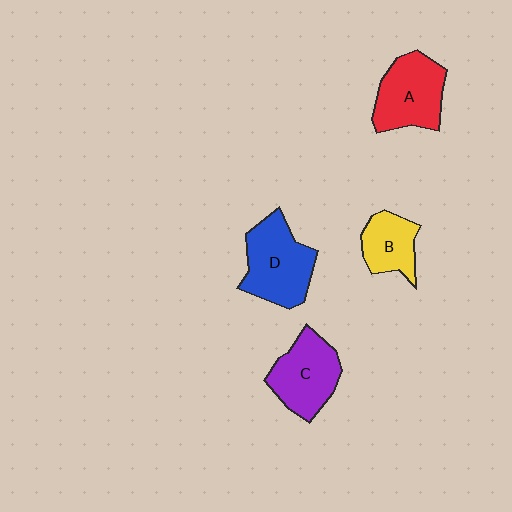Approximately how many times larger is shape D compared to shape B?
Approximately 1.6 times.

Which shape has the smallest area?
Shape B (yellow).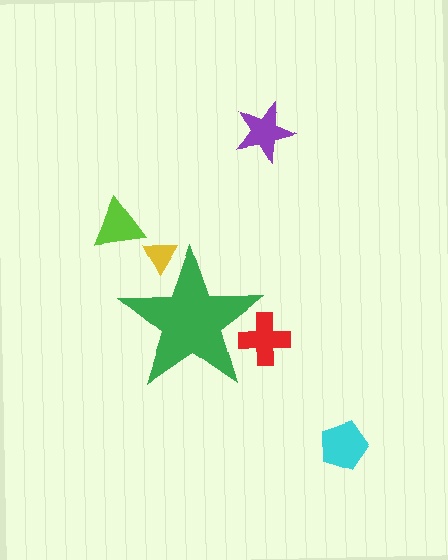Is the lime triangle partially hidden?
No, the lime triangle is fully visible.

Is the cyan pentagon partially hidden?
No, the cyan pentagon is fully visible.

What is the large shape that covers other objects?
A green star.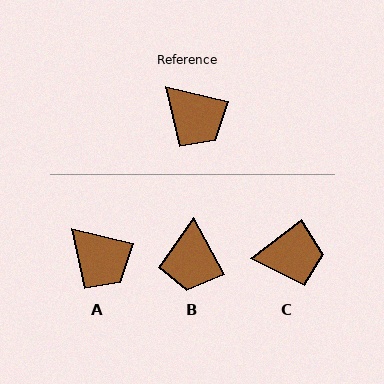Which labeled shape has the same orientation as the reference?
A.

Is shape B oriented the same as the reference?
No, it is off by about 48 degrees.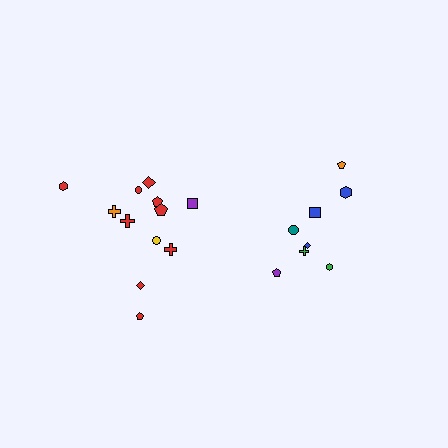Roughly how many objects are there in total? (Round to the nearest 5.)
Roughly 20 objects in total.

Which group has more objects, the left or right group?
The left group.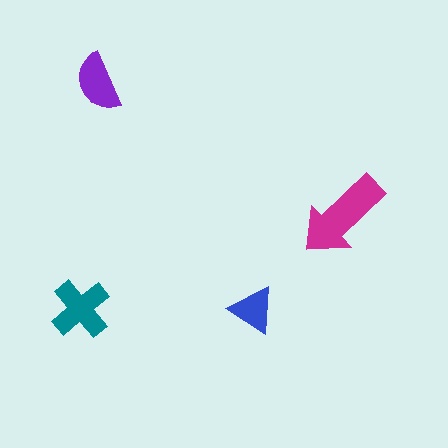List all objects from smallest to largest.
The blue triangle, the purple semicircle, the teal cross, the magenta arrow.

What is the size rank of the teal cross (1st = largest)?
2nd.